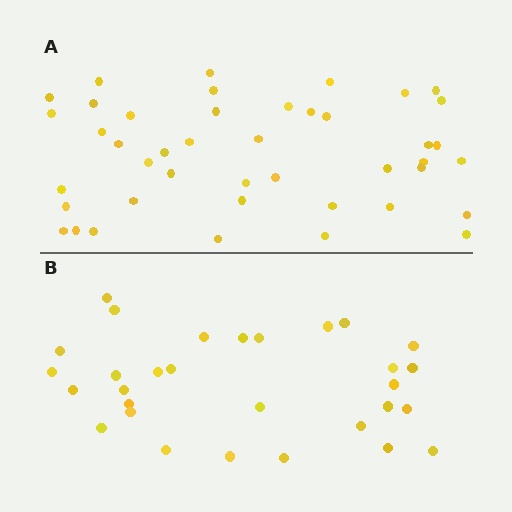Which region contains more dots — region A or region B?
Region A (the top region) has more dots.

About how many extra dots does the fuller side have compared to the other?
Region A has approximately 15 more dots than region B.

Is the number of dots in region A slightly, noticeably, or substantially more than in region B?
Region A has noticeably more, but not dramatically so. The ratio is roughly 1.4 to 1.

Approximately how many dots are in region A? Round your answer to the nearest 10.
About 40 dots. (The exact count is 43, which rounds to 40.)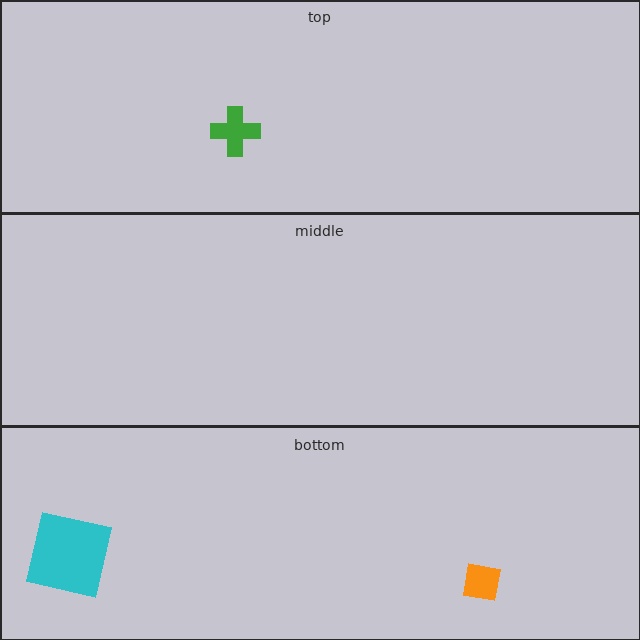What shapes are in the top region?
The green cross.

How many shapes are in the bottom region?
2.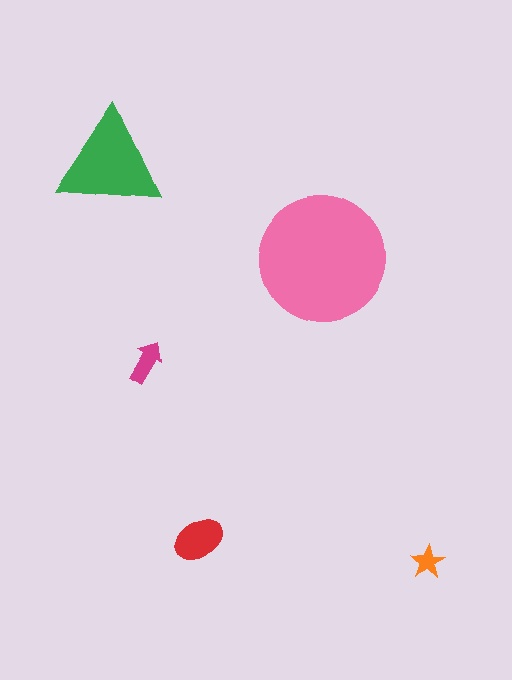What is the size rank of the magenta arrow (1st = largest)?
4th.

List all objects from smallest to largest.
The orange star, the magenta arrow, the red ellipse, the green triangle, the pink circle.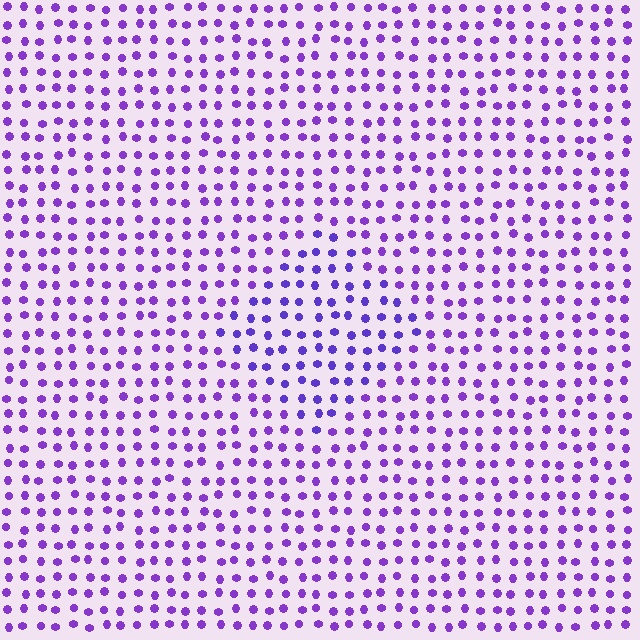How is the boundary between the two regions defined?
The boundary is defined purely by a slight shift in hue (about 17 degrees). Spacing, size, and orientation are identical on both sides.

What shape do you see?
I see a diamond.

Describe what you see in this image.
The image is filled with small purple elements in a uniform arrangement. A diamond-shaped region is visible where the elements are tinted to a slightly different hue, forming a subtle color boundary.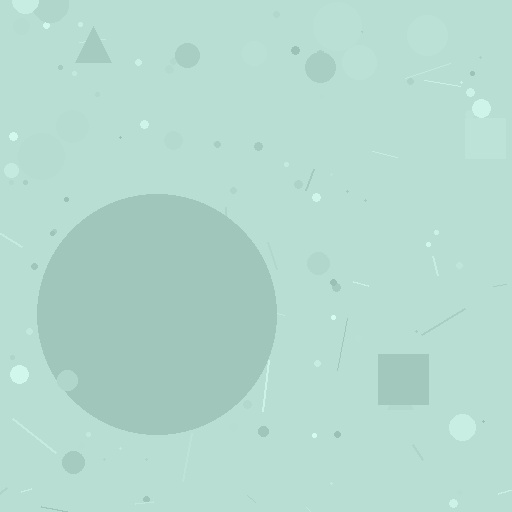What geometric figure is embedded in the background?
A circle is embedded in the background.